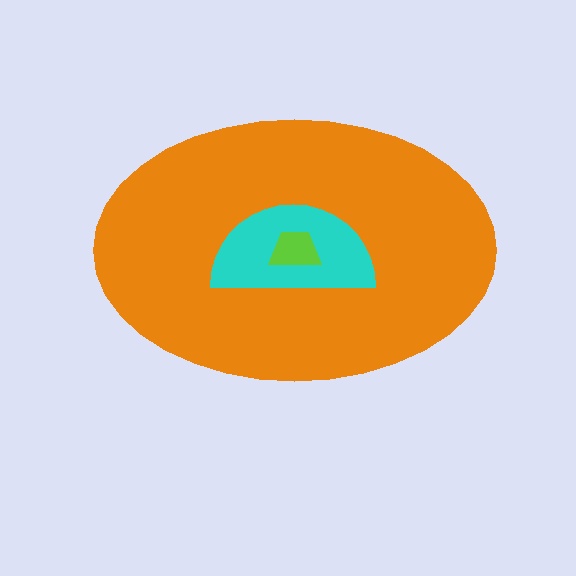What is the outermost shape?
The orange ellipse.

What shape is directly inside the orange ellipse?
The cyan semicircle.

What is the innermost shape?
The lime trapezoid.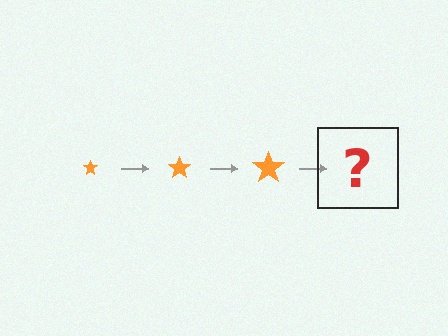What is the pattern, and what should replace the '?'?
The pattern is that the star gets progressively larger each step. The '?' should be an orange star, larger than the previous one.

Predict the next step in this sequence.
The next step is an orange star, larger than the previous one.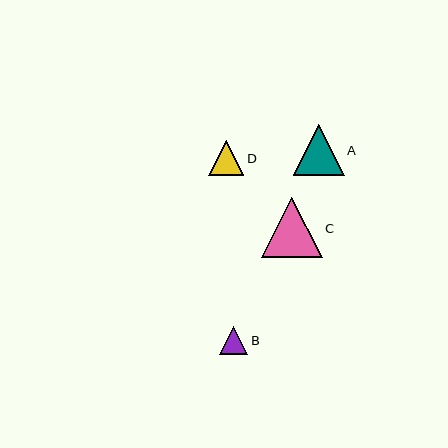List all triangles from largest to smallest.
From largest to smallest: C, A, D, B.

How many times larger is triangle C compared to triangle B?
Triangle C is approximately 2.1 times the size of triangle B.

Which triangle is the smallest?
Triangle B is the smallest with a size of approximately 28 pixels.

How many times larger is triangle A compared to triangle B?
Triangle A is approximately 1.8 times the size of triangle B.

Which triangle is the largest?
Triangle C is the largest with a size of approximately 61 pixels.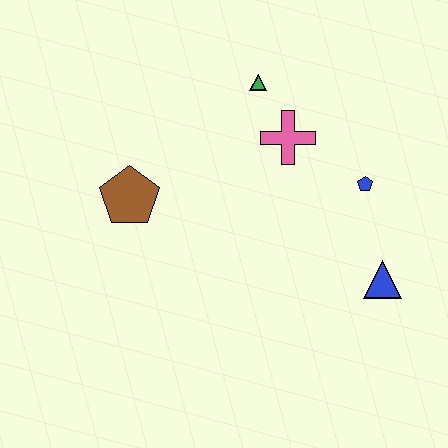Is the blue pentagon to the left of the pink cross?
No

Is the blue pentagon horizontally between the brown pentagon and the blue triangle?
Yes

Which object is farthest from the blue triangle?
The brown pentagon is farthest from the blue triangle.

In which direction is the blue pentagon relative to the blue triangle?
The blue pentagon is above the blue triangle.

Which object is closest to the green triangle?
The pink cross is closest to the green triangle.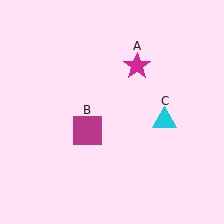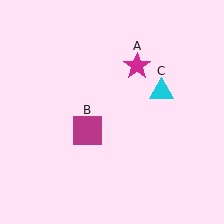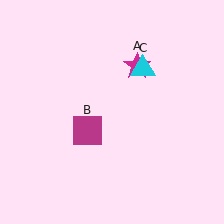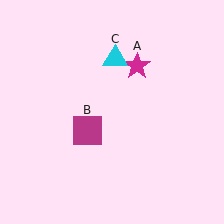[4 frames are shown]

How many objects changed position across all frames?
1 object changed position: cyan triangle (object C).